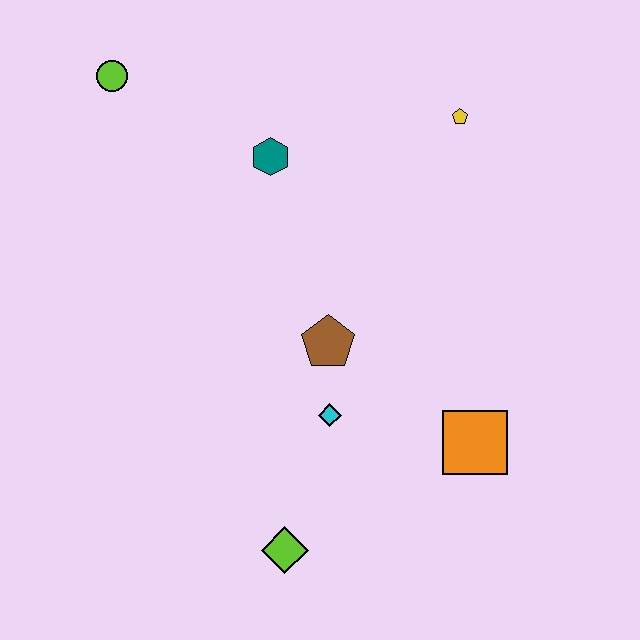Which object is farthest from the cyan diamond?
The lime circle is farthest from the cyan diamond.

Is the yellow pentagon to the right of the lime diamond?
Yes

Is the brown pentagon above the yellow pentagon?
No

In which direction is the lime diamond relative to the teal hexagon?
The lime diamond is below the teal hexagon.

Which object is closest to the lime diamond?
The cyan diamond is closest to the lime diamond.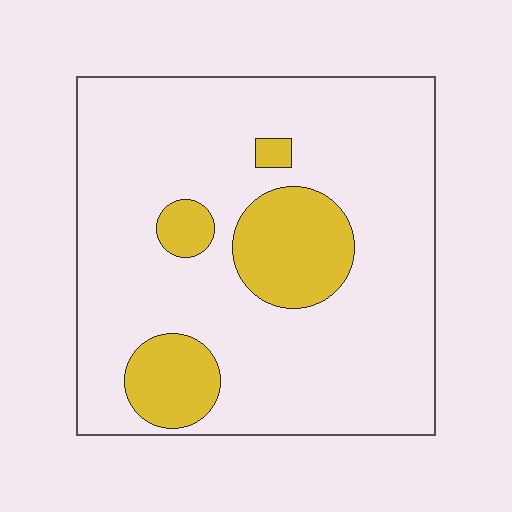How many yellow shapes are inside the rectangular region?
4.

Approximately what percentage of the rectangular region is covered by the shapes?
Approximately 20%.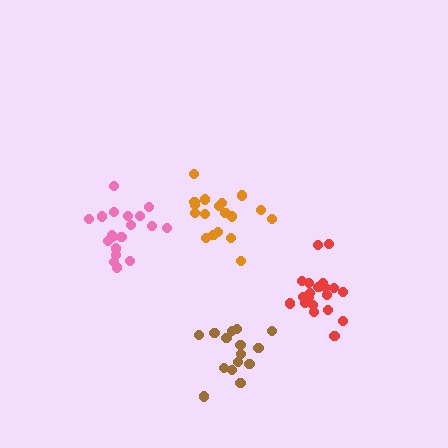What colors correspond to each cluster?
The clusters are colored: pink, orange, brown, red.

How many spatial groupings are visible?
There are 4 spatial groupings.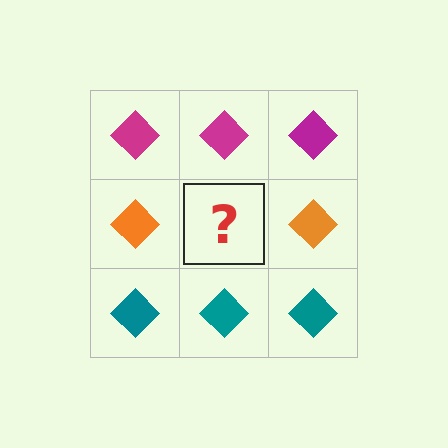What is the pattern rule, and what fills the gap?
The rule is that each row has a consistent color. The gap should be filled with an orange diamond.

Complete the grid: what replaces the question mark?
The question mark should be replaced with an orange diamond.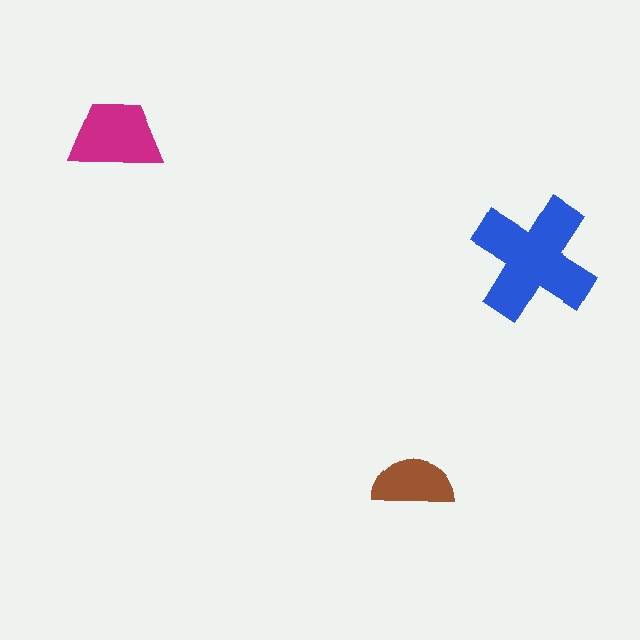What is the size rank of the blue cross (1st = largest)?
1st.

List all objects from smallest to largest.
The brown semicircle, the magenta trapezoid, the blue cross.